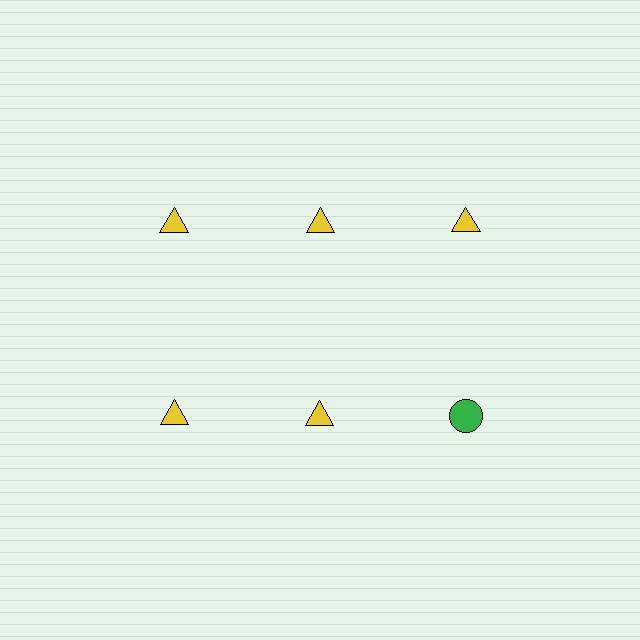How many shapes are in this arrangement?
There are 6 shapes arranged in a grid pattern.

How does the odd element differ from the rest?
It differs in both color (green instead of yellow) and shape (circle instead of triangle).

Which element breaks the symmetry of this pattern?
The green circle in the second row, center column breaks the symmetry. All other shapes are yellow triangles.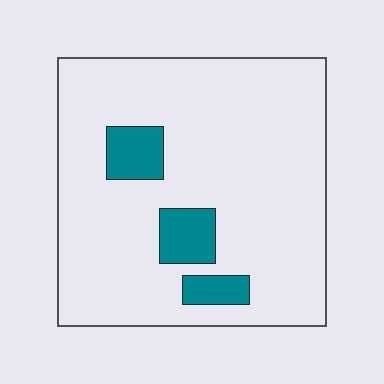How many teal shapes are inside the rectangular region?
3.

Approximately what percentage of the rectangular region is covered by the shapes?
Approximately 10%.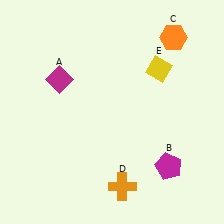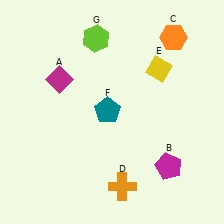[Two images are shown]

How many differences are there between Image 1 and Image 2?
There are 2 differences between the two images.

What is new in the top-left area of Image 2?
A lime hexagon (G) was added in the top-left area of Image 2.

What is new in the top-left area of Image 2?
A teal pentagon (F) was added in the top-left area of Image 2.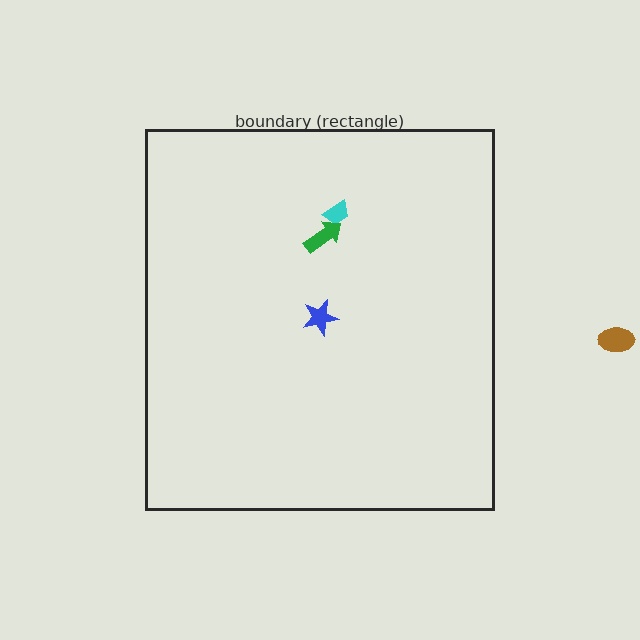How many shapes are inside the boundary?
3 inside, 1 outside.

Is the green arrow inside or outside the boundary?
Inside.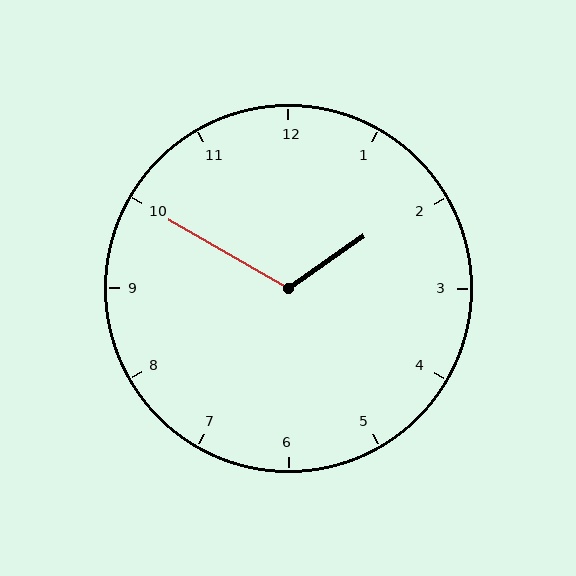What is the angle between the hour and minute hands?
Approximately 115 degrees.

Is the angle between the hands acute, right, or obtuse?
It is obtuse.